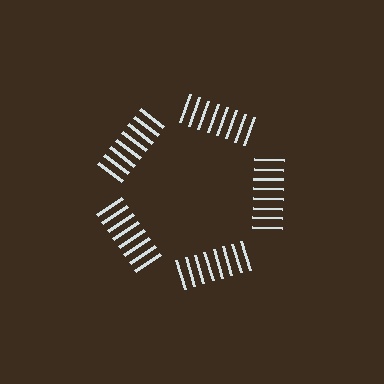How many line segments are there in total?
40 — 8 along each of the 5 edges.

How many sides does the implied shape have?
5 sides — the line-ends trace a pentagon.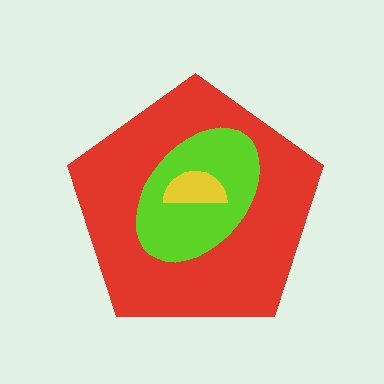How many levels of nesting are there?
3.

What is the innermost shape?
The yellow semicircle.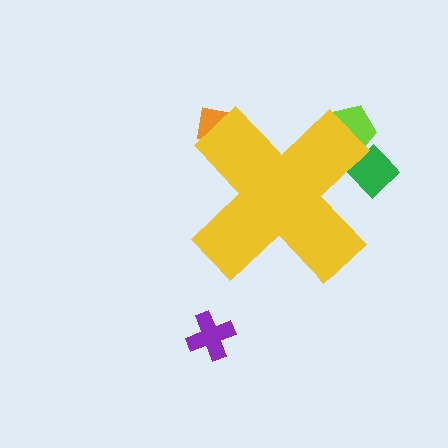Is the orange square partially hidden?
Yes, the orange square is partially hidden behind the yellow cross.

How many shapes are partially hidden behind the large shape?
3 shapes are partially hidden.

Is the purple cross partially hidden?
No, the purple cross is fully visible.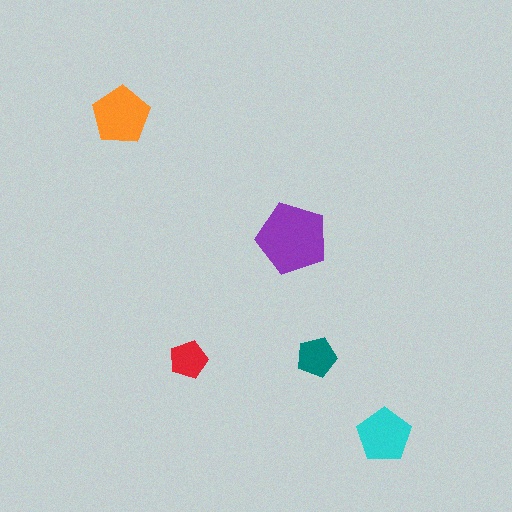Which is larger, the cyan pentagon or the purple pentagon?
The purple one.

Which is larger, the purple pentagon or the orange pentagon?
The purple one.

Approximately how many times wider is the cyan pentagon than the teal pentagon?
About 1.5 times wider.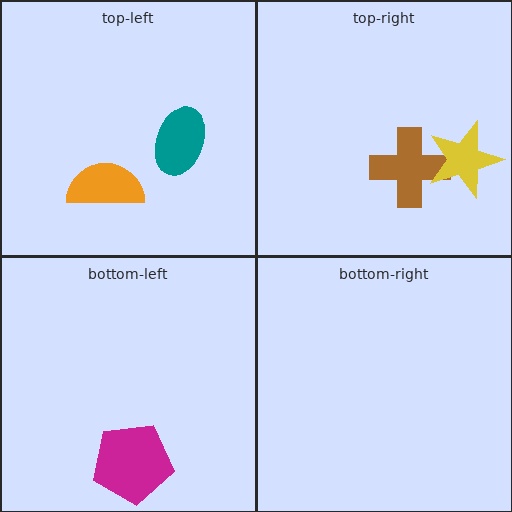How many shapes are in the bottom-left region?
1.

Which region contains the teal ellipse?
The top-left region.